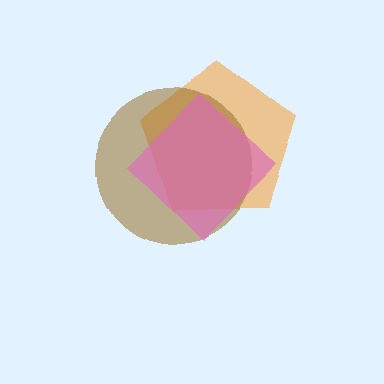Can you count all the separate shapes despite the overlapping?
Yes, there are 3 separate shapes.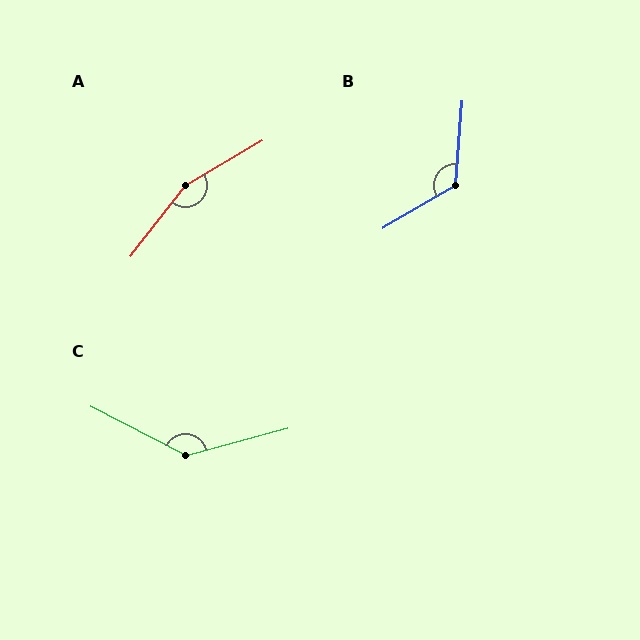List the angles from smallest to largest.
B (125°), C (138°), A (158°).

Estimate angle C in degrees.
Approximately 138 degrees.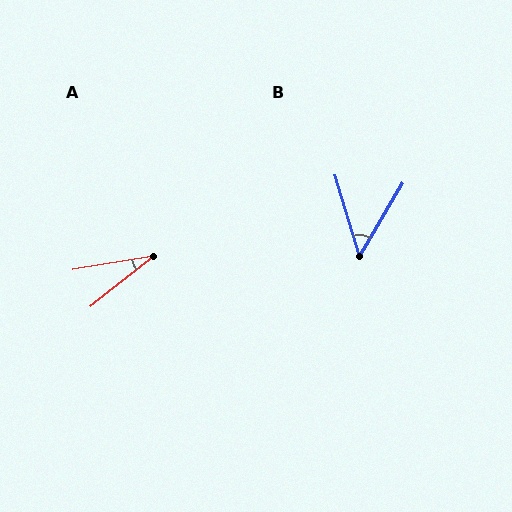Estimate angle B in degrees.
Approximately 47 degrees.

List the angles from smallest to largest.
A (29°), B (47°).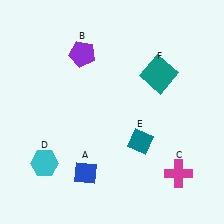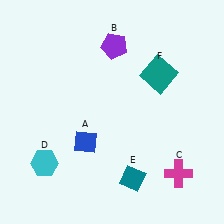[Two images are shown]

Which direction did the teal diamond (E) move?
The teal diamond (E) moved down.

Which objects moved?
The objects that moved are: the blue diamond (A), the purple pentagon (B), the teal diamond (E).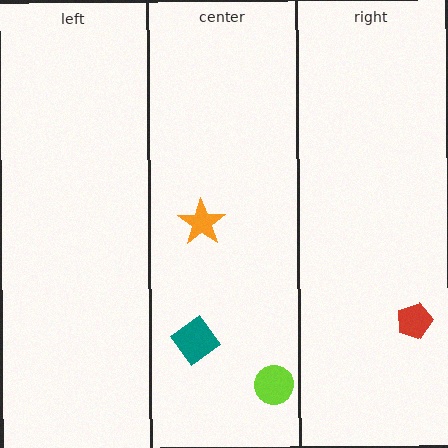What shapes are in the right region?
The red pentagon.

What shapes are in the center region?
The orange star, the lime circle, the teal diamond.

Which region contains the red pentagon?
The right region.